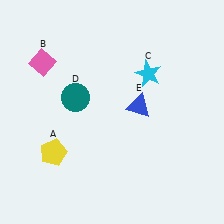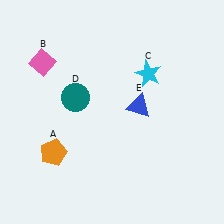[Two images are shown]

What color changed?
The pentagon (A) changed from yellow in Image 1 to orange in Image 2.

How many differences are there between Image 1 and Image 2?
There is 1 difference between the two images.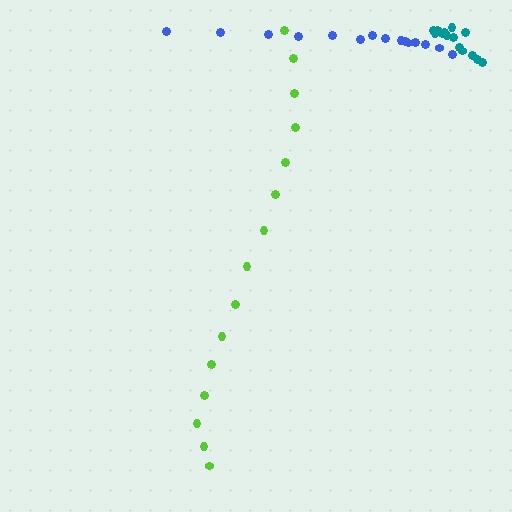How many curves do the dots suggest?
There are 3 distinct paths.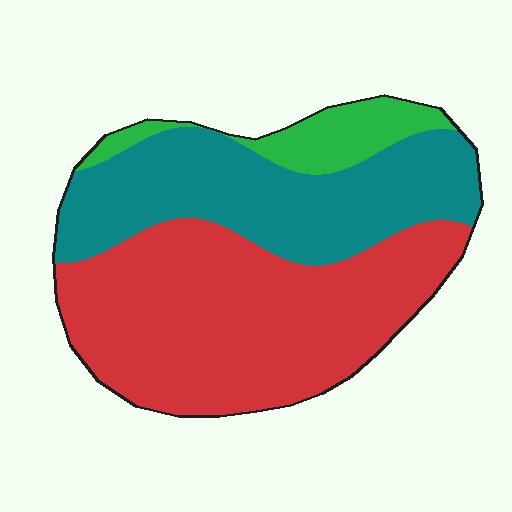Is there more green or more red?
Red.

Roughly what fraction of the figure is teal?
Teal covers 36% of the figure.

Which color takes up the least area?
Green, at roughly 10%.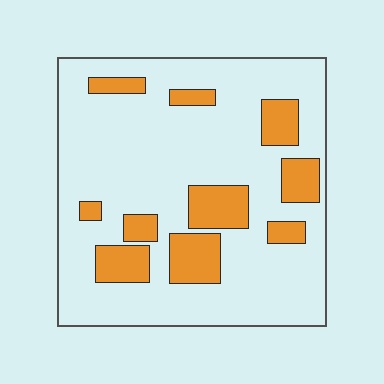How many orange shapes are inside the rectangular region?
10.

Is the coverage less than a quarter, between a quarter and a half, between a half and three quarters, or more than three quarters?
Less than a quarter.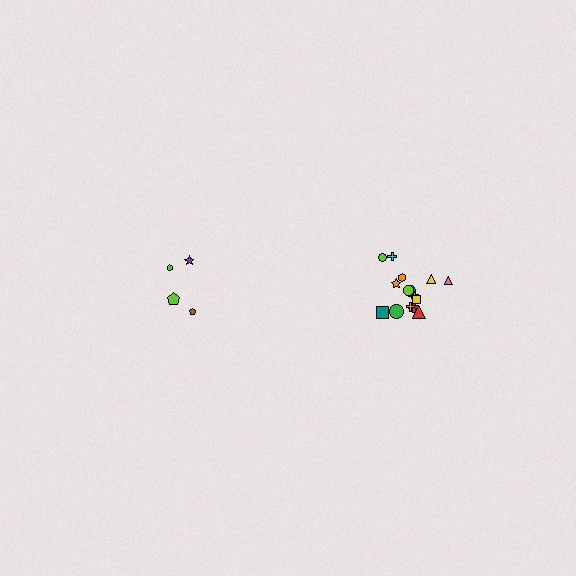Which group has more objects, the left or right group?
The right group.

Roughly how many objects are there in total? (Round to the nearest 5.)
Roughly 20 objects in total.